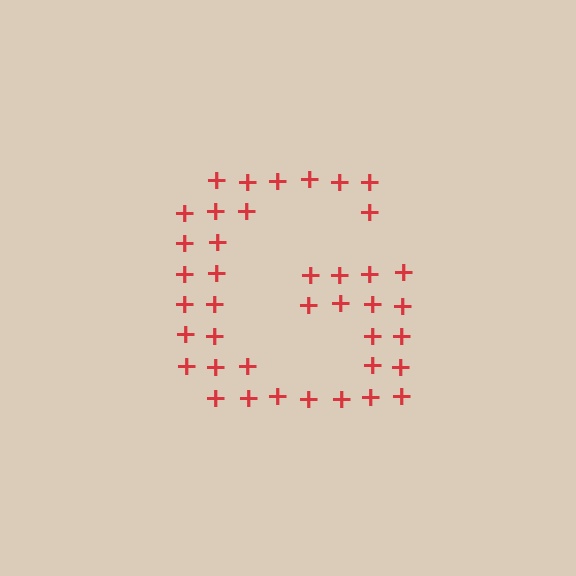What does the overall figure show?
The overall figure shows the letter G.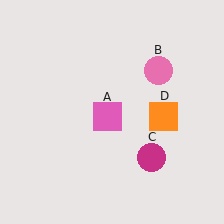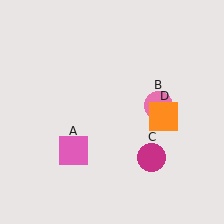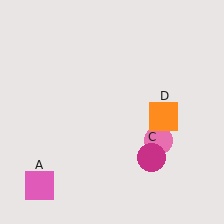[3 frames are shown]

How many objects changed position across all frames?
2 objects changed position: pink square (object A), pink circle (object B).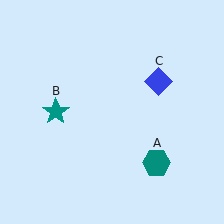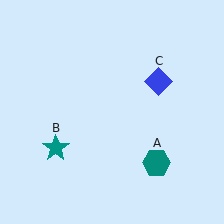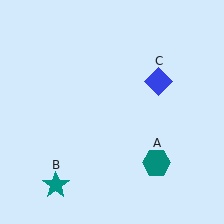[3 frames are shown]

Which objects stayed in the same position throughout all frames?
Teal hexagon (object A) and blue diamond (object C) remained stationary.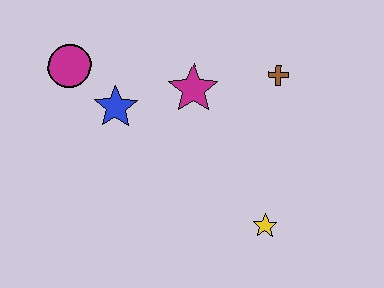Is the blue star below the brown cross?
Yes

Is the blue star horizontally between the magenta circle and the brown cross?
Yes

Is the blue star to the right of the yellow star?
No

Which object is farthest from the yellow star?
The magenta circle is farthest from the yellow star.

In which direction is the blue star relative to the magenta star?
The blue star is to the left of the magenta star.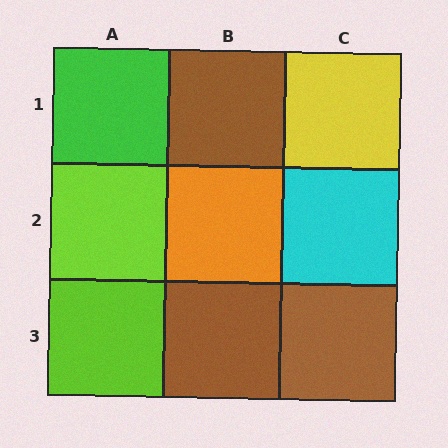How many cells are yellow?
1 cell is yellow.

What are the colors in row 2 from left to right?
Lime, orange, cyan.